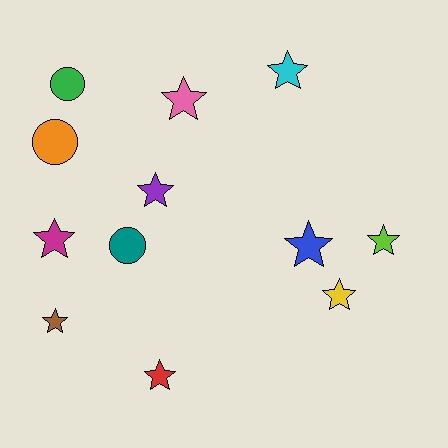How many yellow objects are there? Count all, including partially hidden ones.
There is 1 yellow object.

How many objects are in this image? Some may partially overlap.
There are 12 objects.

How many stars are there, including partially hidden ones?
There are 9 stars.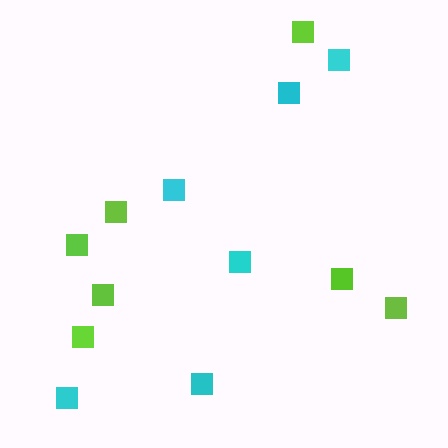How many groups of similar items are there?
There are 2 groups: one group of cyan squares (6) and one group of lime squares (7).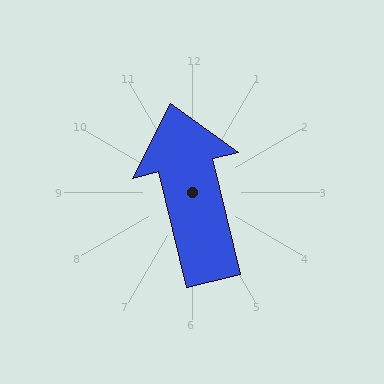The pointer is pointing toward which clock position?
Roughly 12 o'clock.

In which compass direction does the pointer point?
North.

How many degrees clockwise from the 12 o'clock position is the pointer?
Approximately 346 degrees.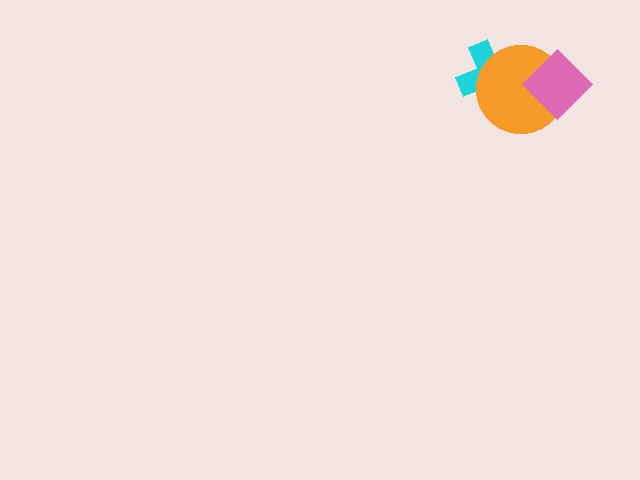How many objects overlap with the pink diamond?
1 object overlaps with the pink diamond.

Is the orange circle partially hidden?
Yes, it is partially covered by another shape.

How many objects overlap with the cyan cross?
1 object overlaps with the cyan cross.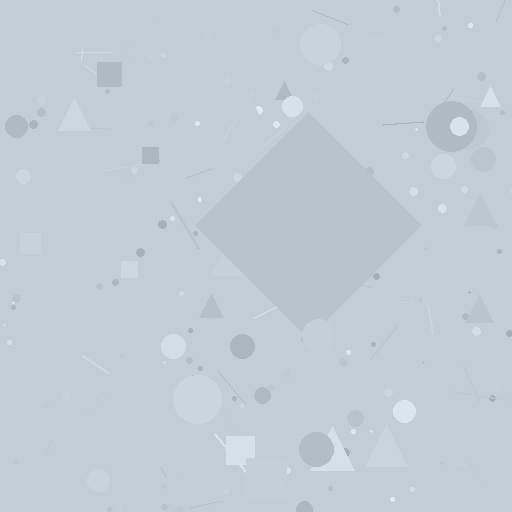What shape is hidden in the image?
A diamond is hidden in the image.